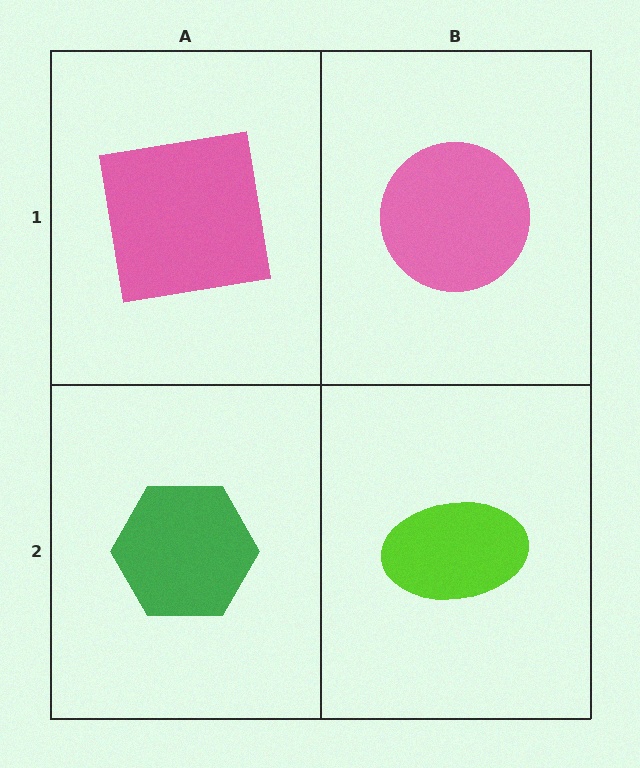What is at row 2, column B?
A lime ellipse.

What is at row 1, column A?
A pink square.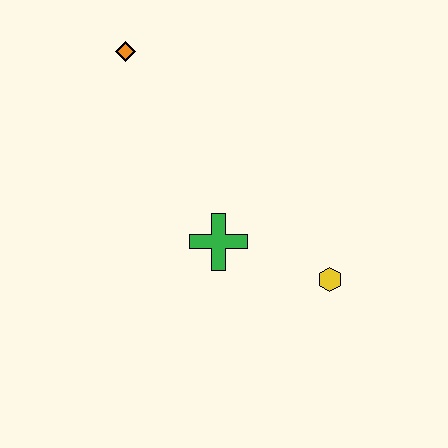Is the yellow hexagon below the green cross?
Yes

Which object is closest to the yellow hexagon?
The green cross is closest to the yellow hexagon.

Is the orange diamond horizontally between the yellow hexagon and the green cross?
No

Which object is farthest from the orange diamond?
The yellow hexagon is farthest from the orange diamond.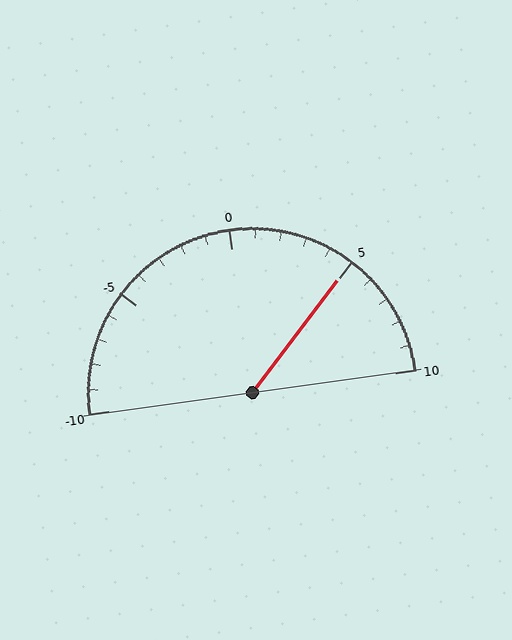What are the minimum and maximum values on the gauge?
The gauge ranges from -10 to 10.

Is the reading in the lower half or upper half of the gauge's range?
The reading is in the upper half of the range (-10 to 10).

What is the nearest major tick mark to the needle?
The nearest major tick mark is 5.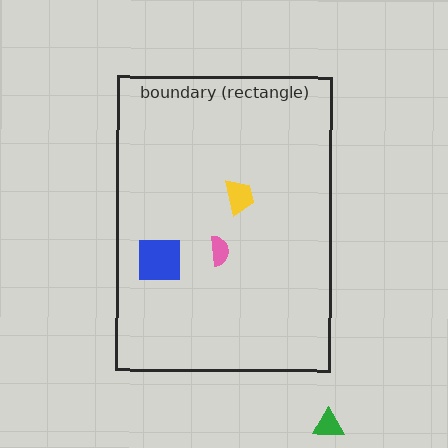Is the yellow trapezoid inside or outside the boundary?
Inside.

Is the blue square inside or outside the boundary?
Inside.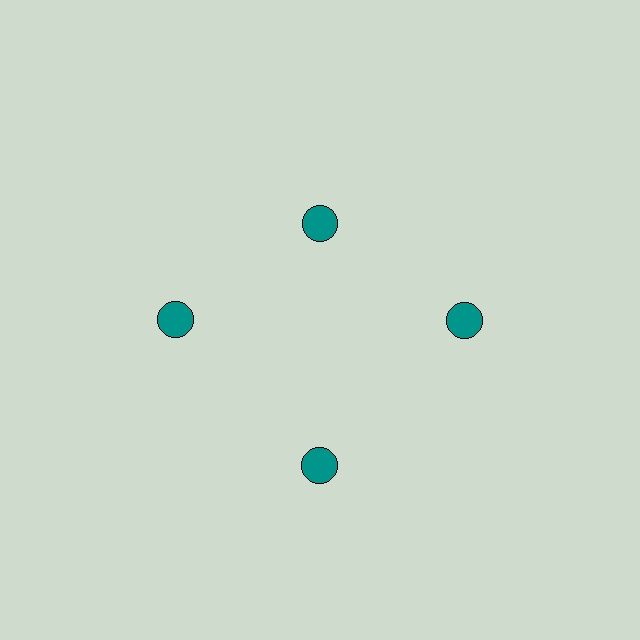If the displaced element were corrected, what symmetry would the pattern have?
It would have 4-fold rotational symmetry — the pattern would map onto itself every 90 degrees.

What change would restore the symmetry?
The symmetry would be restored by moving it outward, back onto the ring so that all 4 circles sit at equal angles and equal distance from the center.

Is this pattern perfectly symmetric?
No. The 4 teal circles are arranged in a ring, but one element near the 12 o'clock position is pulled inward toward the center, breaking the 4-fold rotational symmetry.